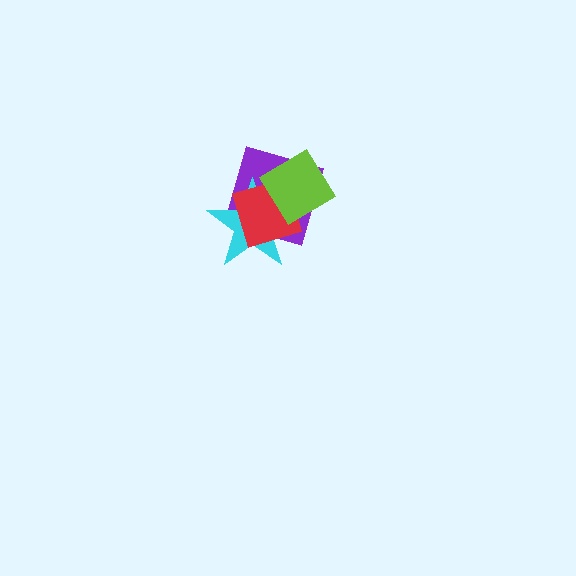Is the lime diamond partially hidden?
No, no other shape covers it.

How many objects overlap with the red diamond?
3 objects overlap with the red diamond.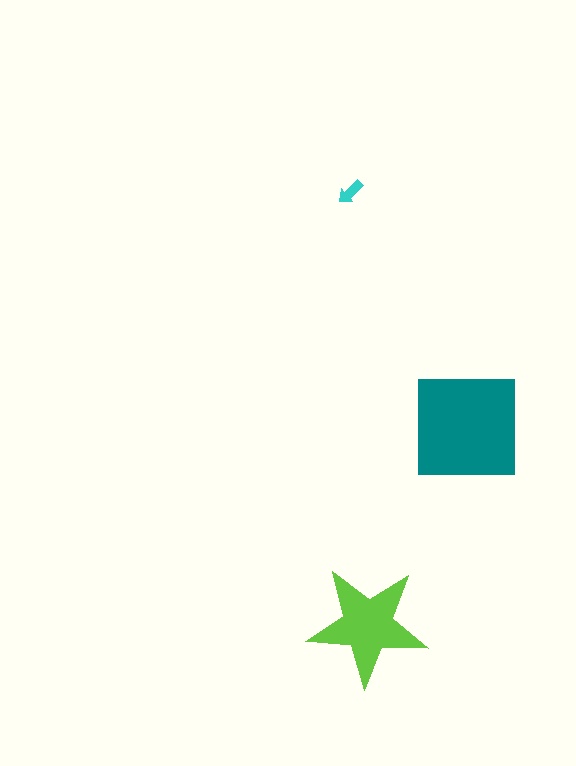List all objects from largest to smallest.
The teal square, the lime star, the cyan arrow.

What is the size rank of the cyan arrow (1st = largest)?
3rd.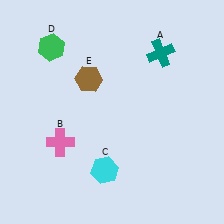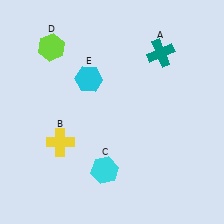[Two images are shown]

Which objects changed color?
B changed from pink to yellow. D changed from green to lime. E changed from brown to cyan.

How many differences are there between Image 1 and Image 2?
There are 3 differences between the two images.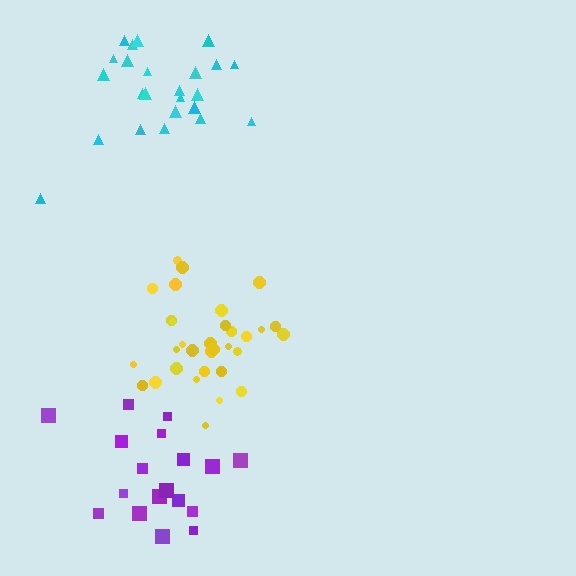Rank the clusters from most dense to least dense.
yellow, cyan, purple.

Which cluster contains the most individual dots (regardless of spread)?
Yellow (33).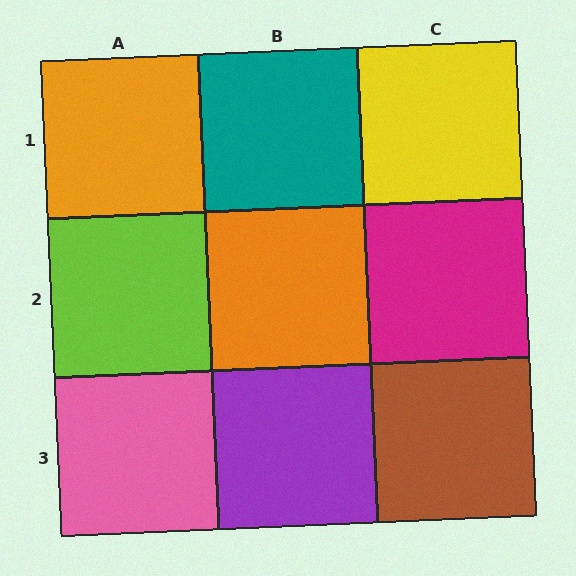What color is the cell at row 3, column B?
Purple.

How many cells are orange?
2 cells are orange.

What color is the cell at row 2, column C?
Magenta.